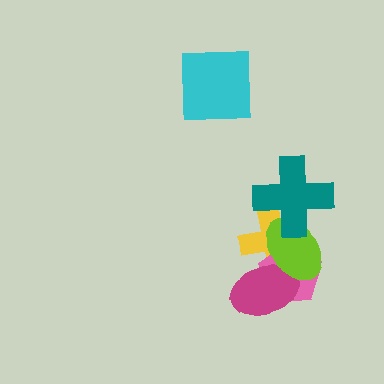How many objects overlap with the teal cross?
2 objects overlap with the teal cross.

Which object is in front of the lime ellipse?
The teal cross is in front of the lime ellipse.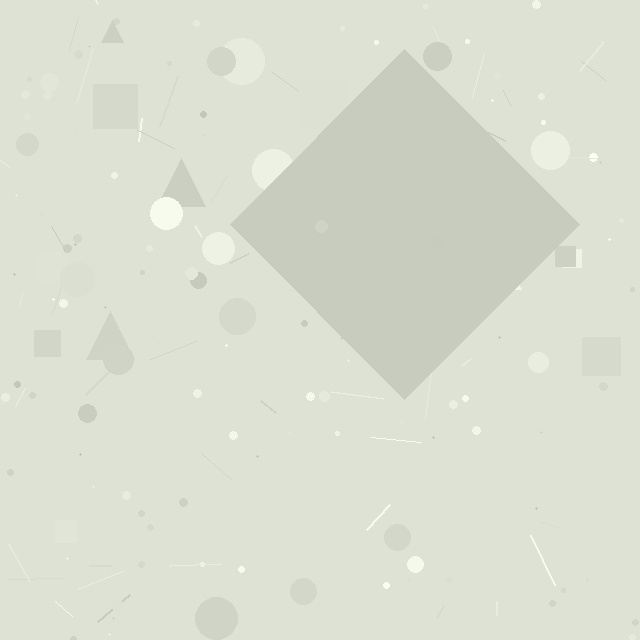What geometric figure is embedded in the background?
A diamond is embedded in the background.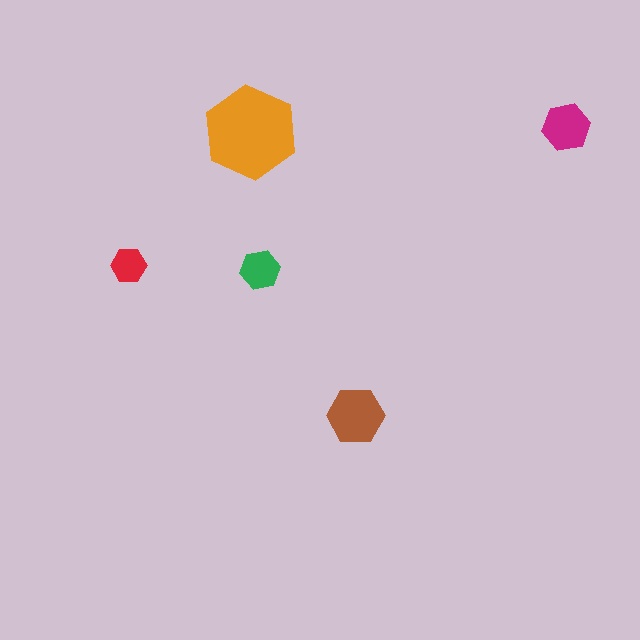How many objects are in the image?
There are 5 objects in the image.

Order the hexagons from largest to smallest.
the orange one, the brown one, the magenta one, the green one, the red one.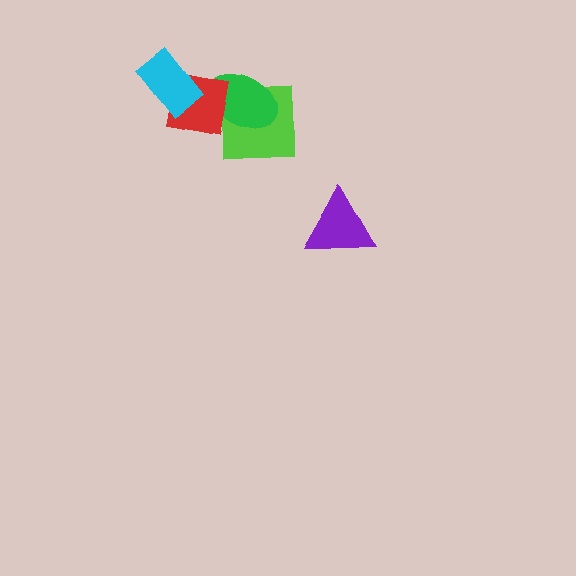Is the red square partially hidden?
Yes, it is partially covered by another shape.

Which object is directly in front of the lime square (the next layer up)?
The green ellipse is directly in front of the lime square.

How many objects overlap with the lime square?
2 objects overlap with the lime square.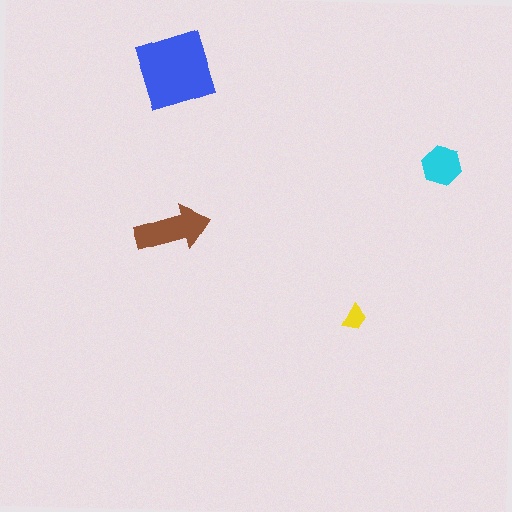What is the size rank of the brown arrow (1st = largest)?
2nd.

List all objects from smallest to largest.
The yellow trapezoid, the cyan hexagon, the brown arrow, the blue square.